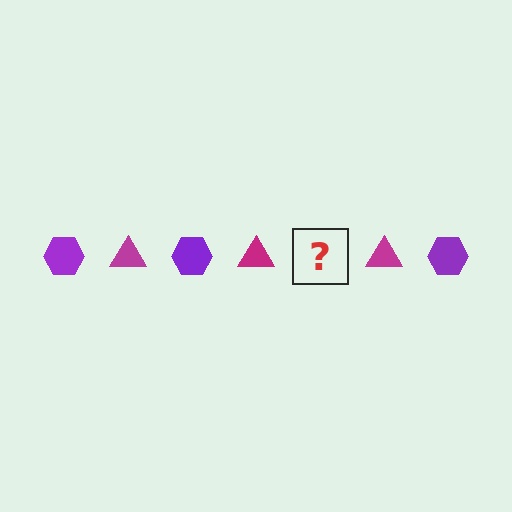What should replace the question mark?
The question mark should be replaced with a purple hexagon.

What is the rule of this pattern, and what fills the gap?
The rule is that the pattern alternates between purple hexagon and magenta triangle. The gap should be filled with a purple hexagon.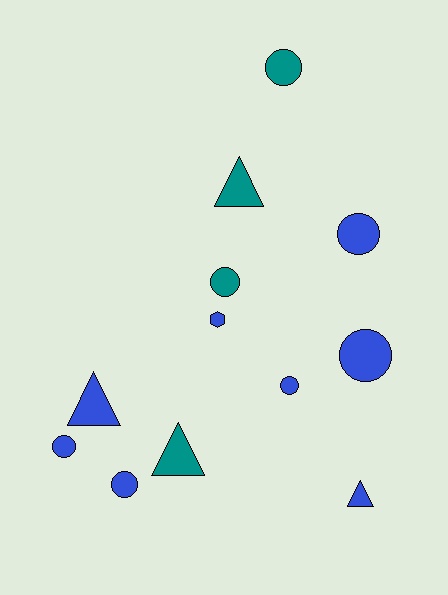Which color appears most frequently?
Blue, with 8 objects.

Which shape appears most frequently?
Circle, with 7 objects.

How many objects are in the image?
There are 12 objects.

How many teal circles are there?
There are 2 teal circles.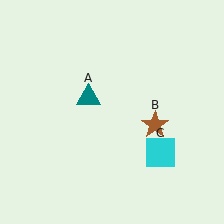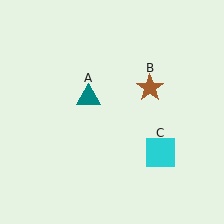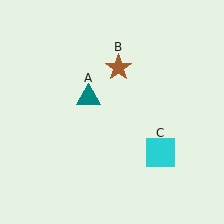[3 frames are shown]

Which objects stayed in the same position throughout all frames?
Teal triangle (object A) and cyan square (object C) remained stationary.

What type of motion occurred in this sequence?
The brown star (object B) rotated counterclockwise around the center of the scene.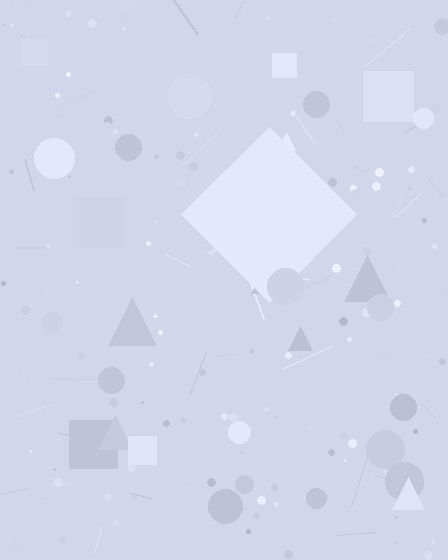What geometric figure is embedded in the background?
A diamond is embedded in the background.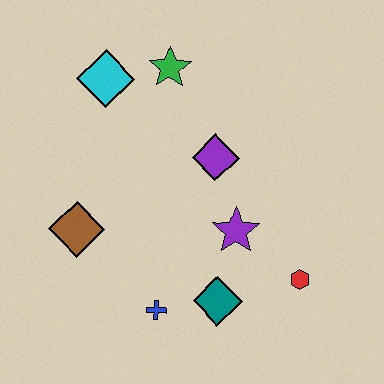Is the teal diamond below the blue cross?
No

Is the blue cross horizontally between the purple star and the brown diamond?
Yes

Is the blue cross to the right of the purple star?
No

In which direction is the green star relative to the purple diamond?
The green star is above the purple diamond.